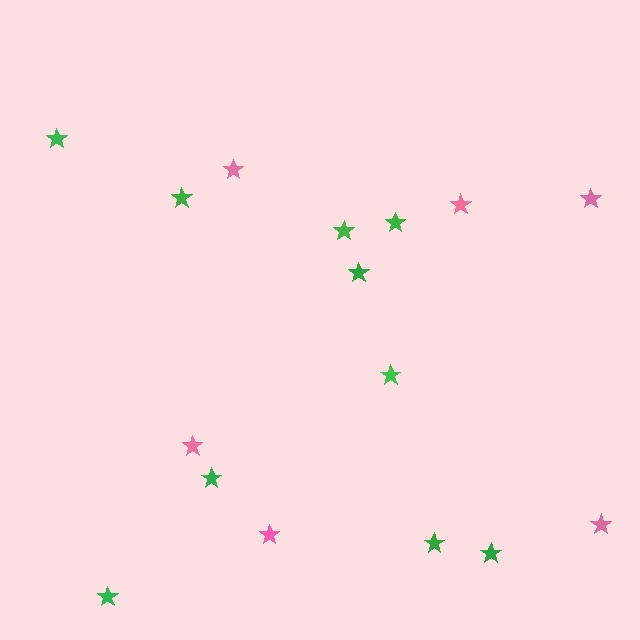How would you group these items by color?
There are 2 groups: one group of green stars (10) and one group of pink stars (6).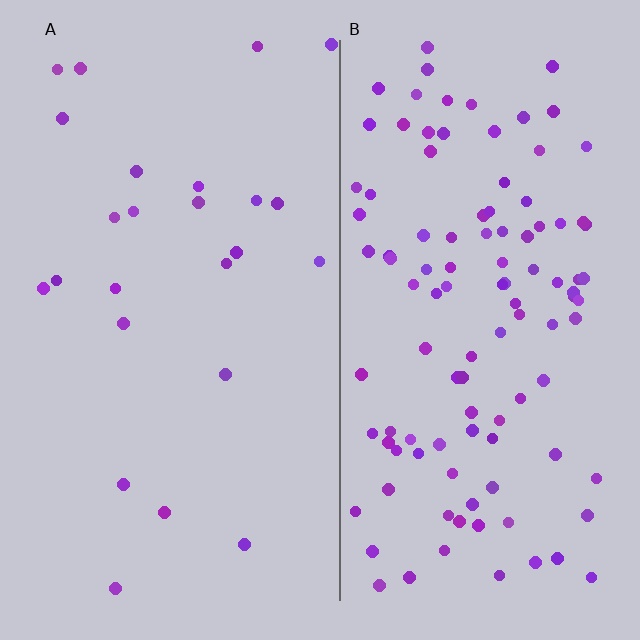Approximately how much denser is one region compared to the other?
Approximately 4.5× — region B over region A.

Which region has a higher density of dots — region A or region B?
B (the right).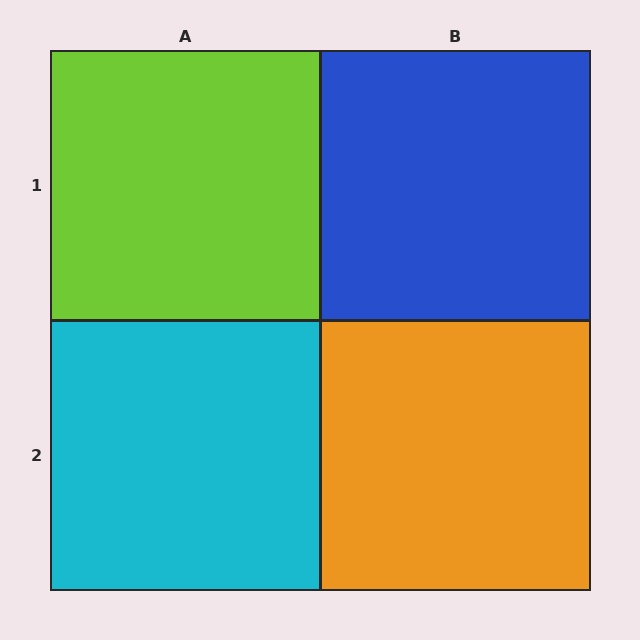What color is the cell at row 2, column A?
Cyan.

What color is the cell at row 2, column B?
Orange.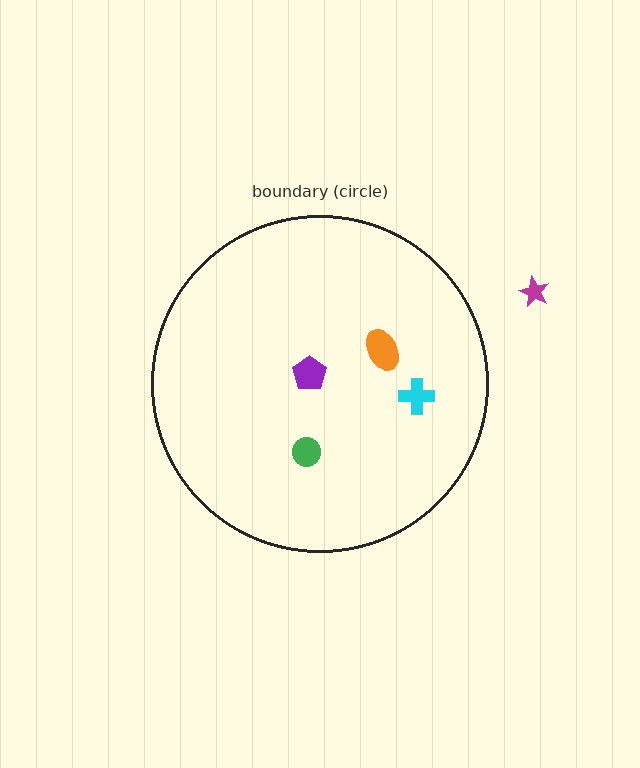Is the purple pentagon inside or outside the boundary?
Inside.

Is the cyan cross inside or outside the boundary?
Inside.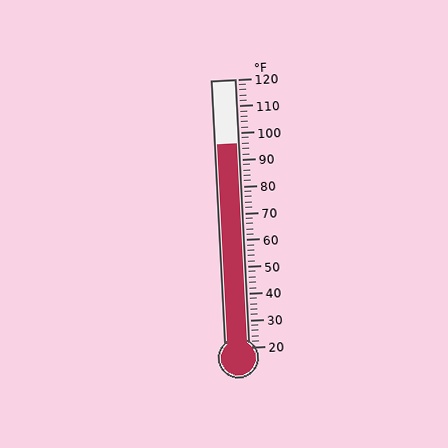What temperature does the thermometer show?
The thermometer shows approximately 96°F.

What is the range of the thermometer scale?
The thermometer scale ranges from 20°F to 120°F.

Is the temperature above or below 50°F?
The temperature is above 50°F.